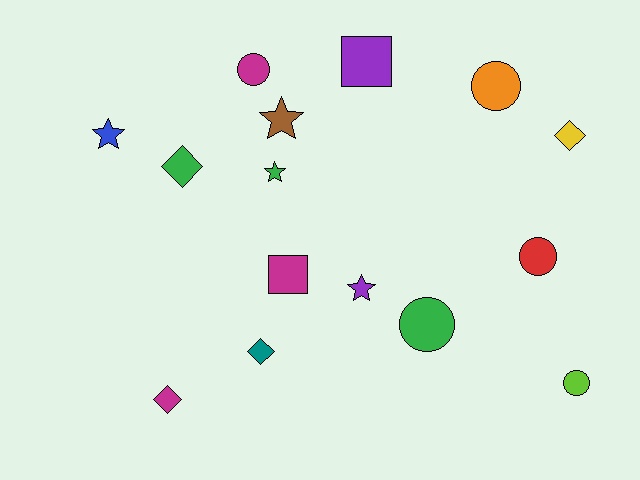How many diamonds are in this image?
There are 4 diamonds.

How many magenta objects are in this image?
There are 3 magenta objects.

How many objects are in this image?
There are 15 objects.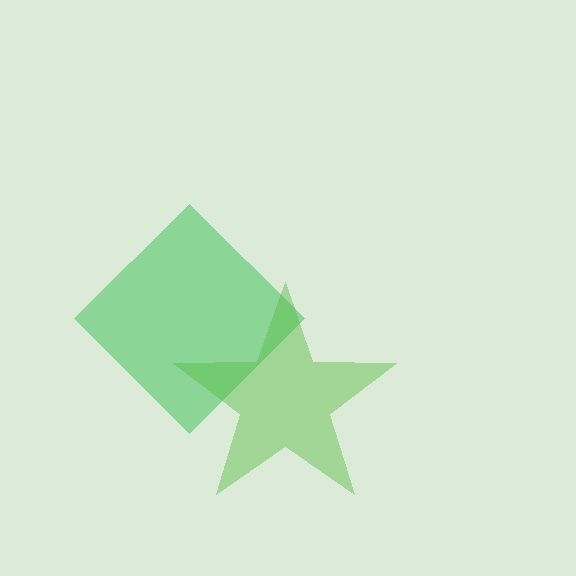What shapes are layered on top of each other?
The layered shapes are: a green diamond, a lime star.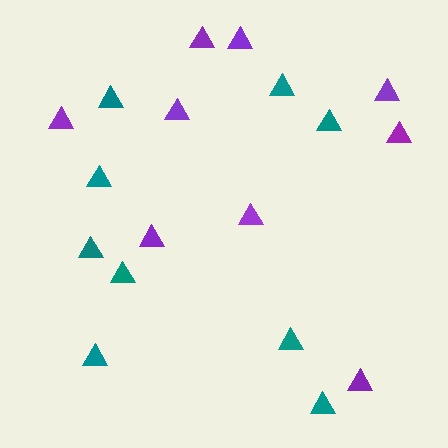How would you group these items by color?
There are 2 groups: one group of teal triangles (9) and one group of purple triangles (9).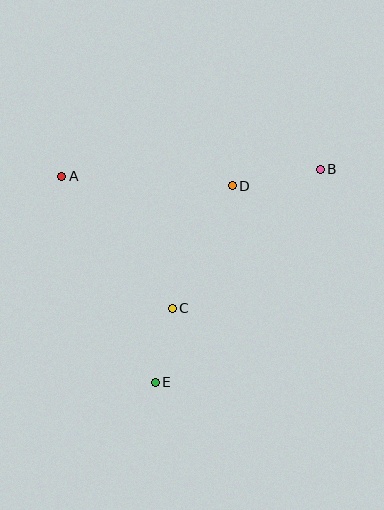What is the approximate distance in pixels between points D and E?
The distance between D and E is approximately 211 pixels.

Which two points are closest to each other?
Points C and E are closest to each other.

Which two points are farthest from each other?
Points B and E are farthest from each other.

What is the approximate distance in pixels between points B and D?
The distance between B and D is approximately 89 pixels.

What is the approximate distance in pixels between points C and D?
The distance between C and D is approximately 136 pixels.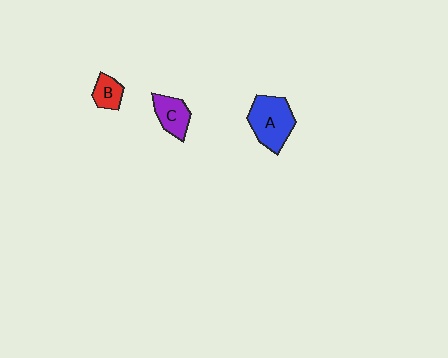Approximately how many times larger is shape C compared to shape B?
Approximately 1.4 times.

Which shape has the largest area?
Shape A (blue).